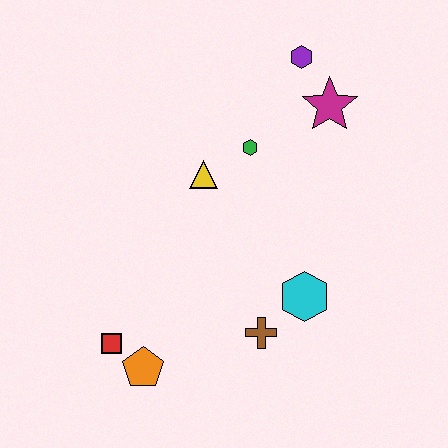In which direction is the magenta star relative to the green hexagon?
The magenta star is to the right of the green hexagon.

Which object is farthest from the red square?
The purple hexagon is farthest from the red square.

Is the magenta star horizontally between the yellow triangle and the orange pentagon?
No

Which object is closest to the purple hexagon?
The magenta star is closest to the purple hexagon.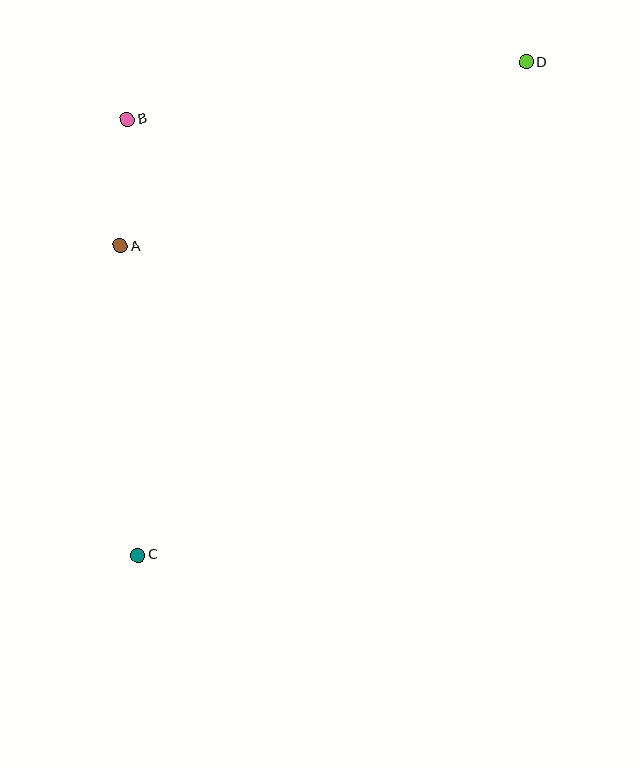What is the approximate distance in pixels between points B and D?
The distance between B and D is approximately 403 pixels.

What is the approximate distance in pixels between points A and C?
The distance between A and C is approximately 310 pixels.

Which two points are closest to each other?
Points A and B are closest to each other.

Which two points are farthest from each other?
Points C and D are farthest from each other.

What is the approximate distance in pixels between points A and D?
The distance between A and D is approximately 446 pixels.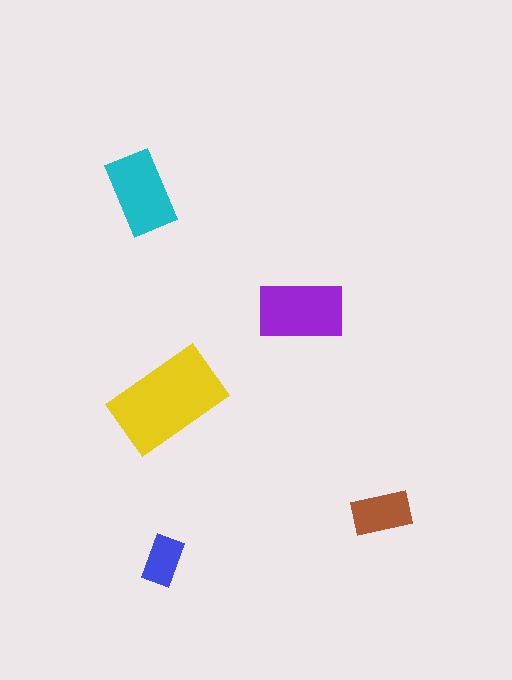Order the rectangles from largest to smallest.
the yellow one, the purple one, the cyan one, the brown one, the blue one.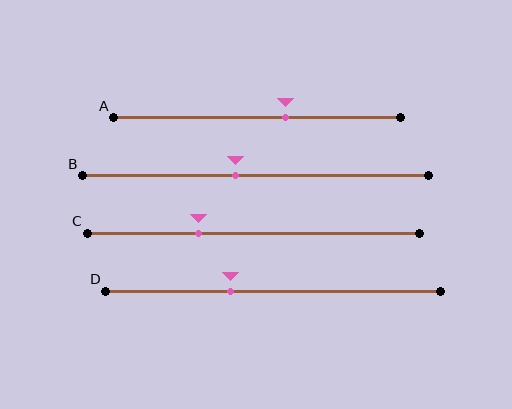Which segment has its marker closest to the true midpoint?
Segment B has its marker closest to the true midpoint.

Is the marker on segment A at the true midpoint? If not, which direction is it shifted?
No, the marker on segment A is shifted to the right by about 10% of the segment length.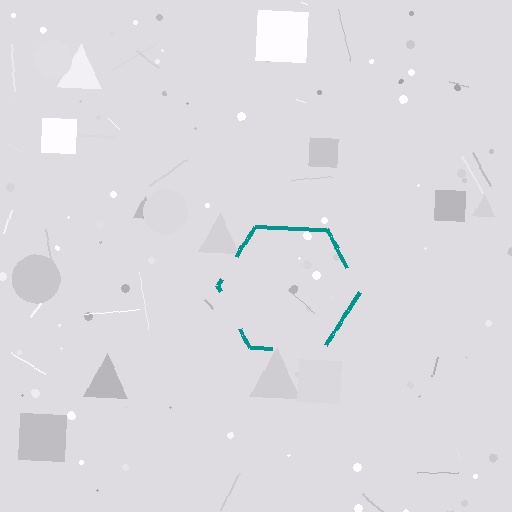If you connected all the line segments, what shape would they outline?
They would outline a hexagon.